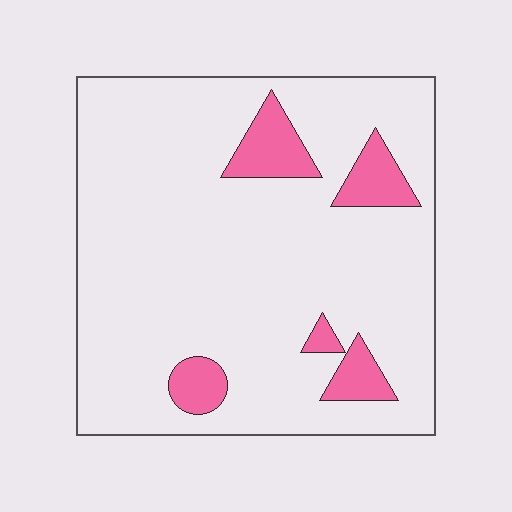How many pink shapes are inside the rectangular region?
5.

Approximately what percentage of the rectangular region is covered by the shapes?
Approximately 10%.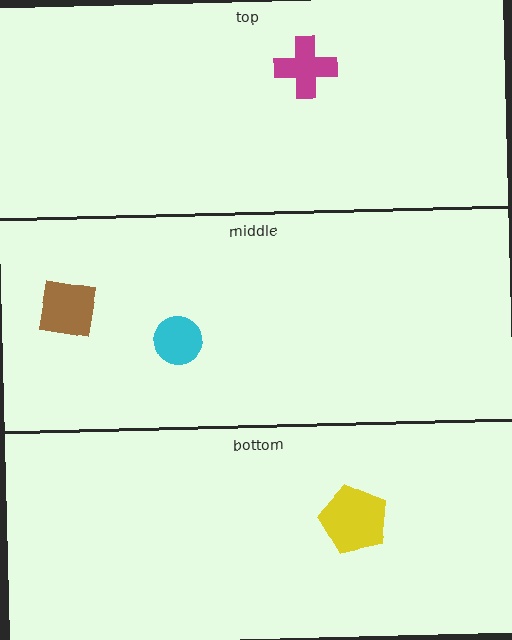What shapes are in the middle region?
The brown square, the cyan circle.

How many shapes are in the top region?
1.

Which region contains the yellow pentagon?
The bottom region.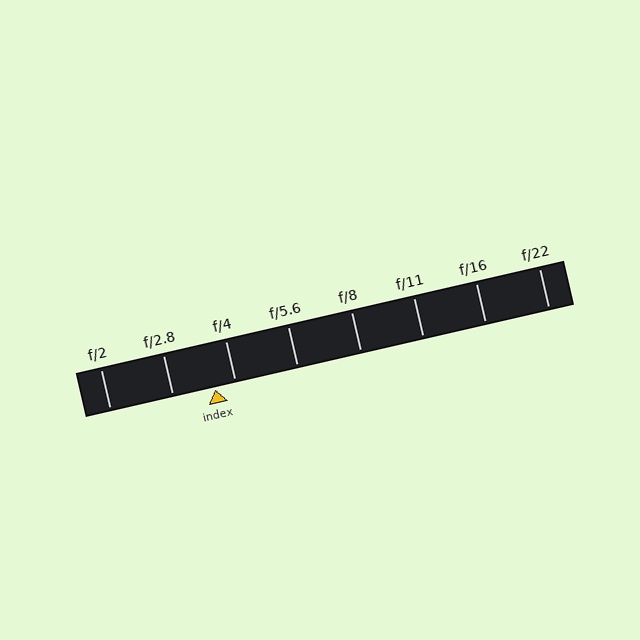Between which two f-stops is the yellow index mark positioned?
The index mark is between f/2.8 and f/4.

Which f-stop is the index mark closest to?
The index mark is closest to f/4.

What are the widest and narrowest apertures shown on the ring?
The widest aperture shown is f/2 and the narrowest is f/22.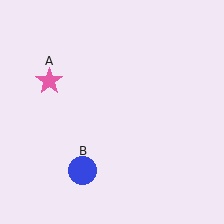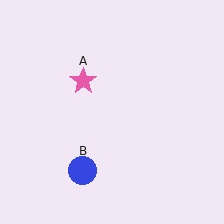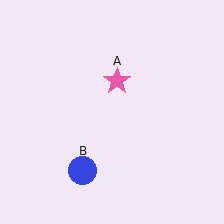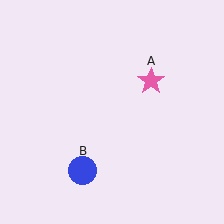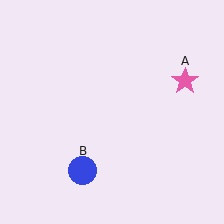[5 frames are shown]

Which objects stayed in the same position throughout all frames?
Blue circle (object B) remained stationary.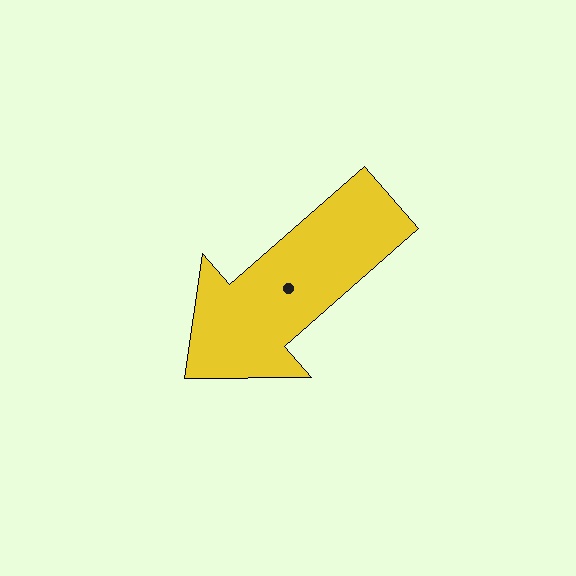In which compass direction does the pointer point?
Southwest.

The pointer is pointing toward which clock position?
Roughly 8 o'clock.